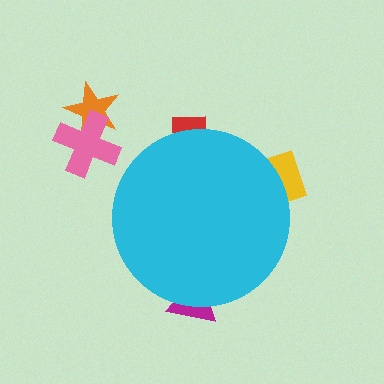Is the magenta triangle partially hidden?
Yes, the magenta triangle is partially hidden behind the cyan circle.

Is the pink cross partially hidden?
No, the pink cross is fully visible.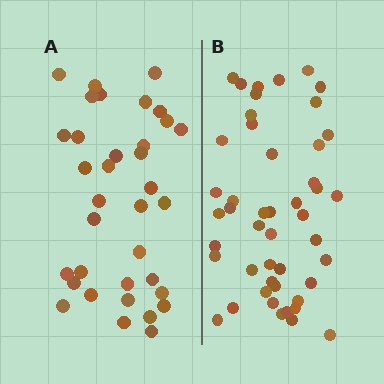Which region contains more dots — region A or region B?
Region B (the right region) has more dots.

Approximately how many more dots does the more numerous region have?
Region B has roughly 12 or so more dots than region A.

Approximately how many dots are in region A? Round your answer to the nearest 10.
About 40 dots. (The exact count is 35, which rounds to 40.)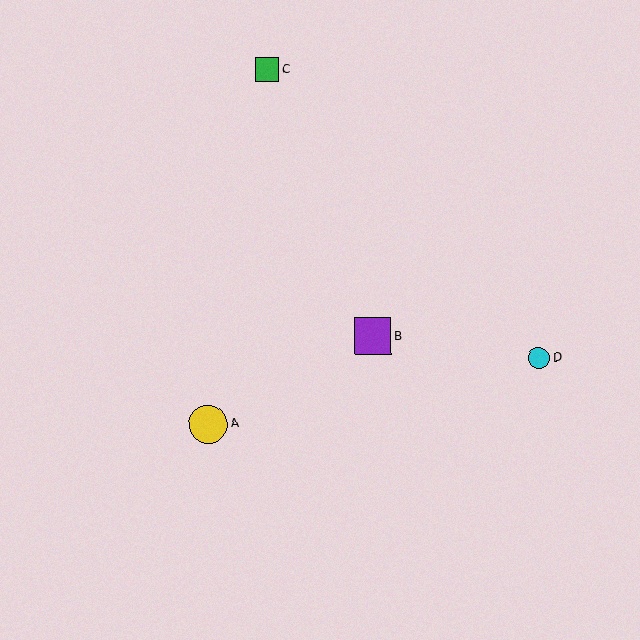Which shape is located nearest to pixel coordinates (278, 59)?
The green square (labeled C) at (267, 69) is nearest to that location.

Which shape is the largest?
The yellow circle (labeled A) is the largest.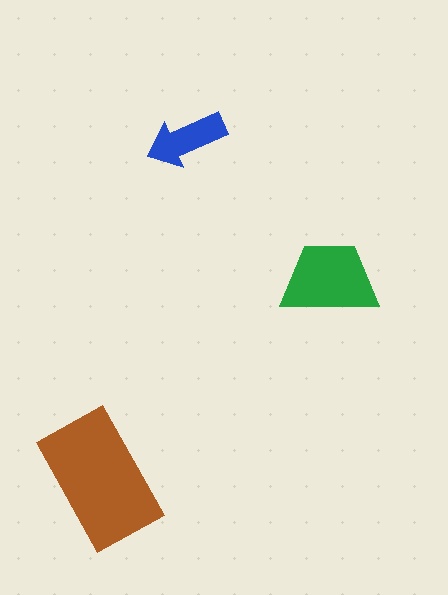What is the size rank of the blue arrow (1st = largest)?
3rd.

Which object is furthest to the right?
The green trapezoid is rightmost.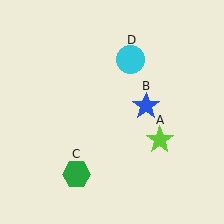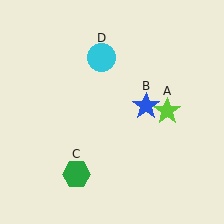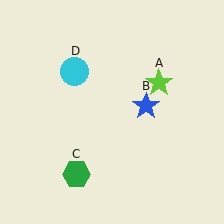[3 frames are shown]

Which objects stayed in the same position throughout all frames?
Blue star (object B) and green hexagon (object C) remained stationary.